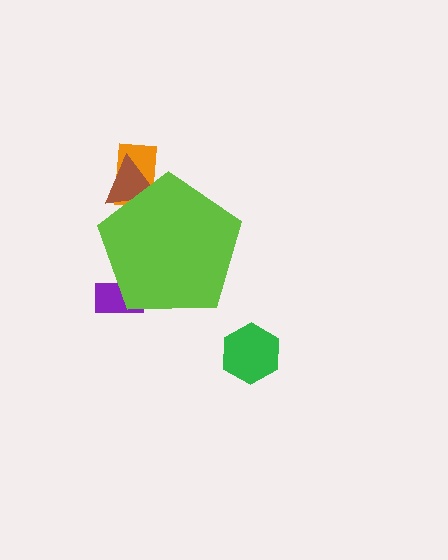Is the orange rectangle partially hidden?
Yes, the orange rectangle is partially hidden behind the lime pentagon.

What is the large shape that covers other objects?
A lime pentagon.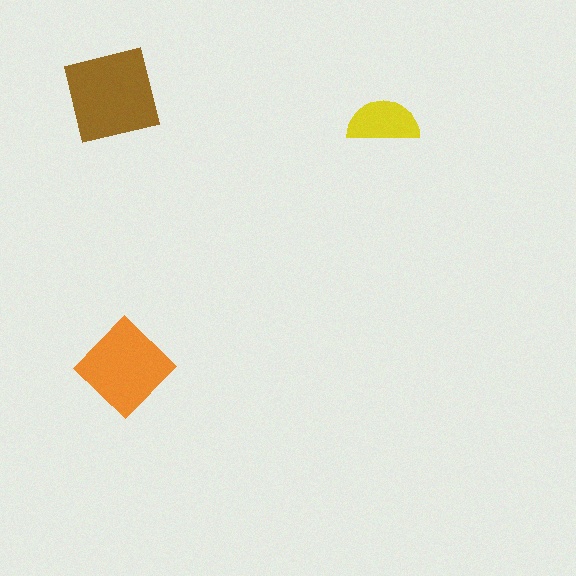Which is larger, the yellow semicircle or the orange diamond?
The orange diamond.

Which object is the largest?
The brown square.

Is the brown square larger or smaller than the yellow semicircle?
Larger.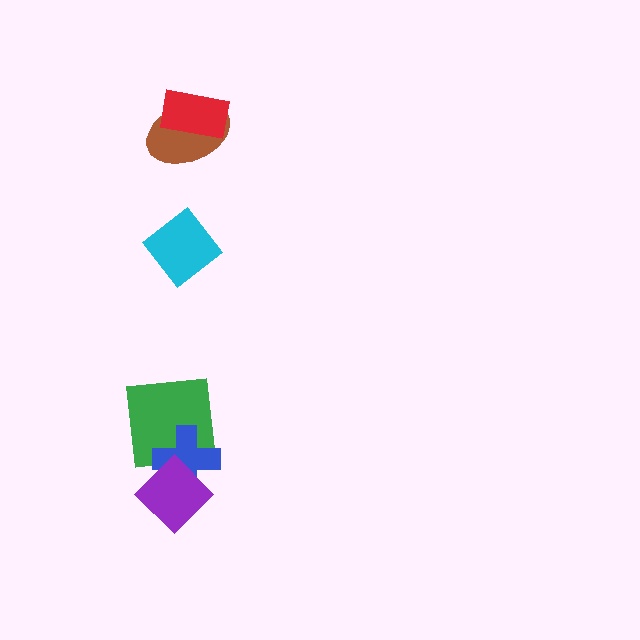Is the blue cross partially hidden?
Yes, it is partially covered by another shape.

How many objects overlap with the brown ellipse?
1 object overlaps with the brown ellipse.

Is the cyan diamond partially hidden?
No, no other shape covers it.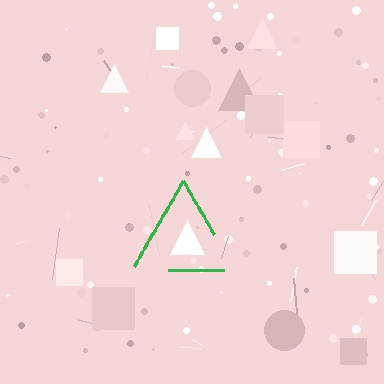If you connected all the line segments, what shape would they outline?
They would outline a triangle.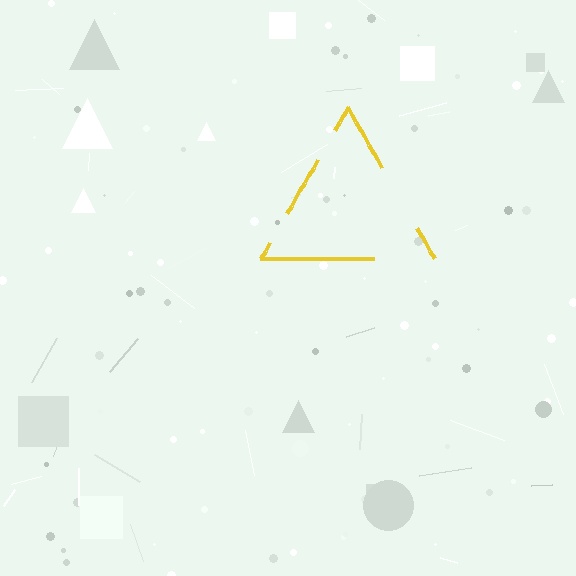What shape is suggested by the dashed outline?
The dashed outline suggests a triangle.